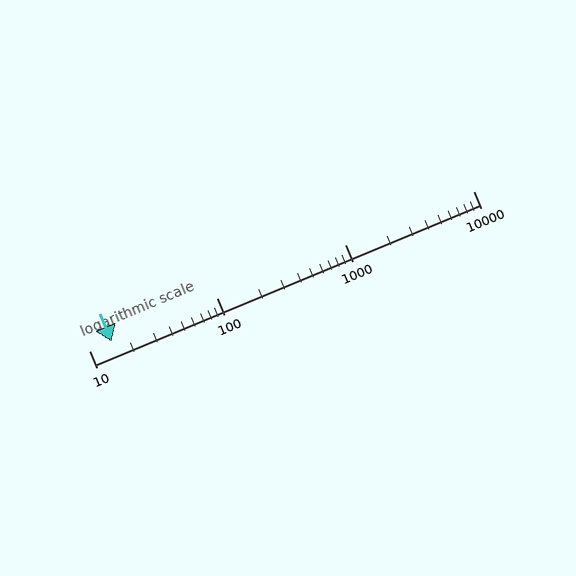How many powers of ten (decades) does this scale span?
The scale spans 3 decades, from 10 to 10000.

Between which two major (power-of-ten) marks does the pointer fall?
The pointer is between 10 and 100.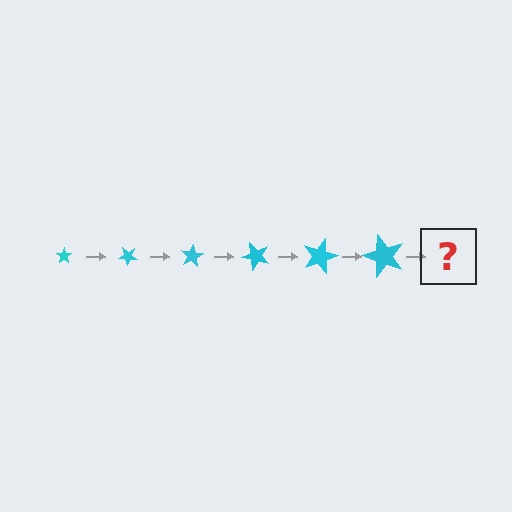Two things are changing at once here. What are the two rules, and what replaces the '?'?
The two rules are that the star grows larger each step and it rotates 40 degrees each step. The '?' should be a star, larger than the previous one and rotated 240 degrees from the start.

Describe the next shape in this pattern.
It should be a star, larger than the previous one and rotated 240 degrees from the start.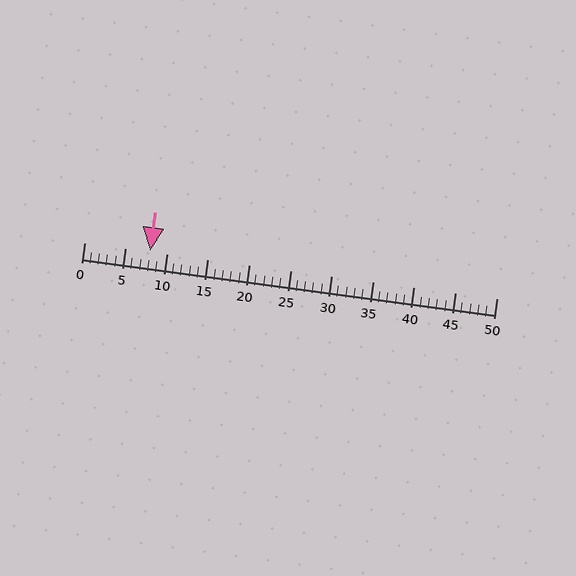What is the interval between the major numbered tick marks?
The major tick marks are spaced 5 units apart.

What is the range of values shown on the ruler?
The ruler shows values from 0 to 50.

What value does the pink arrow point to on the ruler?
The pink arrow points to approximately 8.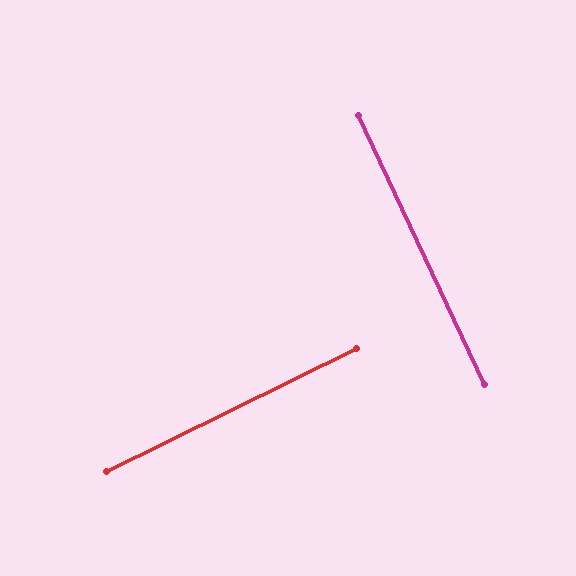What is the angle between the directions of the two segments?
Approximately 89 degrees.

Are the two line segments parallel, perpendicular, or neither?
Perpendicular — they meet at approximately 89°.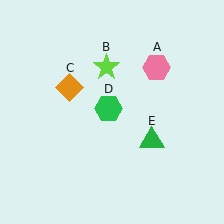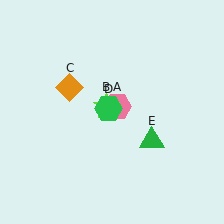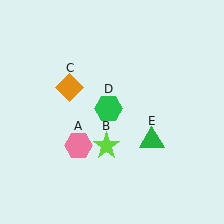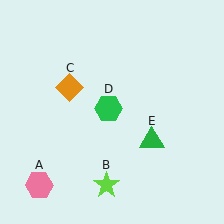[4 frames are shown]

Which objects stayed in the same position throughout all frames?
Orange diamond (object C) and green hexagon (object D) and green triangle (object E) remained stationary.